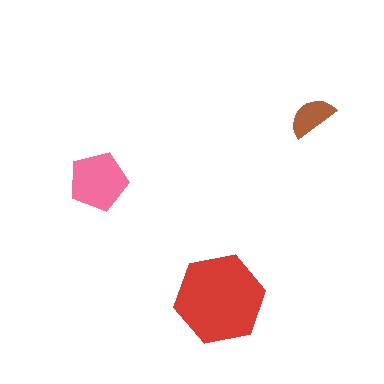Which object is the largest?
The red hexagon.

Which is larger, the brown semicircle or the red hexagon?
The red hexagon.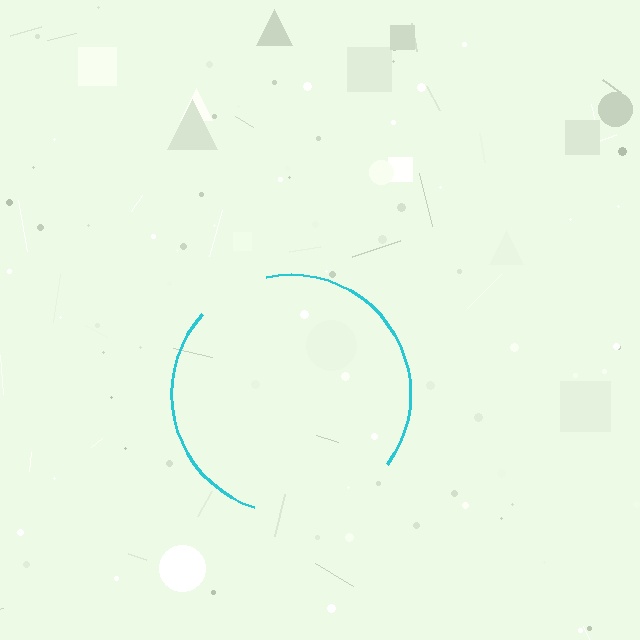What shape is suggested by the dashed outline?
The dashed outline suggests a circle.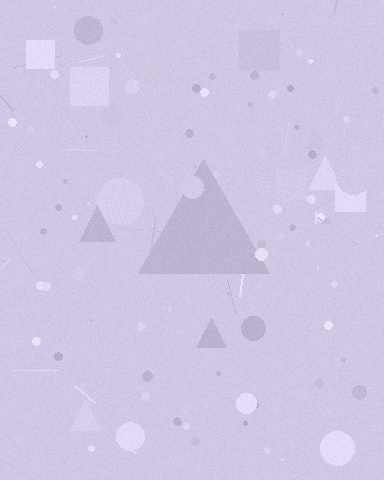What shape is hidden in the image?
A triangle is hidden in the image.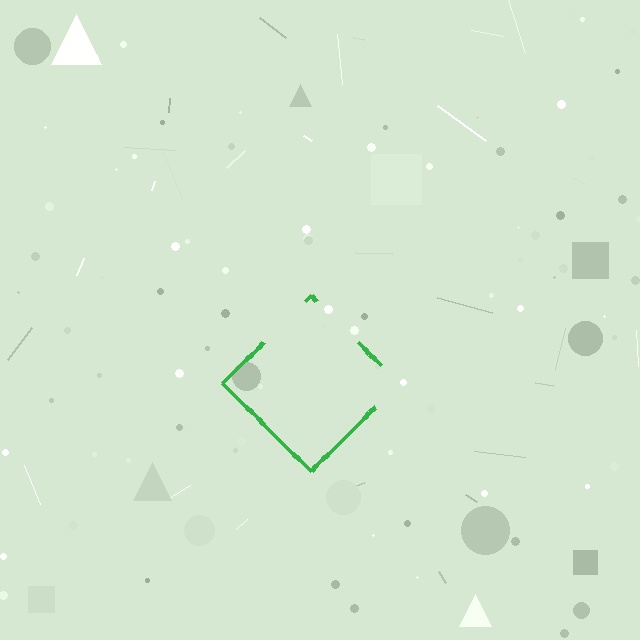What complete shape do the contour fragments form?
The contour fragments form a diamond.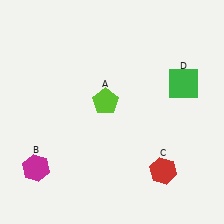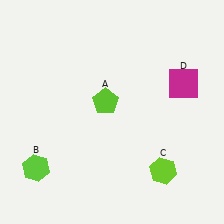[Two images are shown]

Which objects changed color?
B changed from magenta to lime. C changed from red to lime. D changed from green to magenta.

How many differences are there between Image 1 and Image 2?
There are 3 differences between the two images.